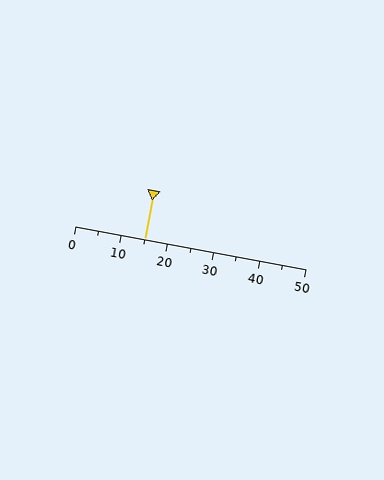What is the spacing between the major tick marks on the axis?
The major ticks are spaced 10 apart.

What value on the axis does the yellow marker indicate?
The marker indicates approximately 15.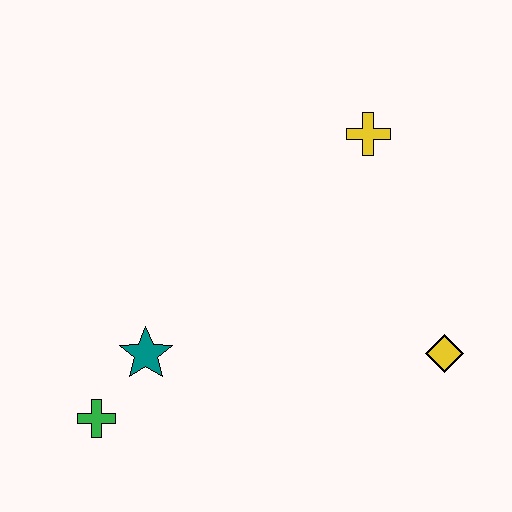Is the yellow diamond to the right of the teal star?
Yes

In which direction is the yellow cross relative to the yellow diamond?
The yellow cross is above the yellow diamond.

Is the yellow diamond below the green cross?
No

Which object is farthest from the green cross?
The yellow cross is farthest from the green cross.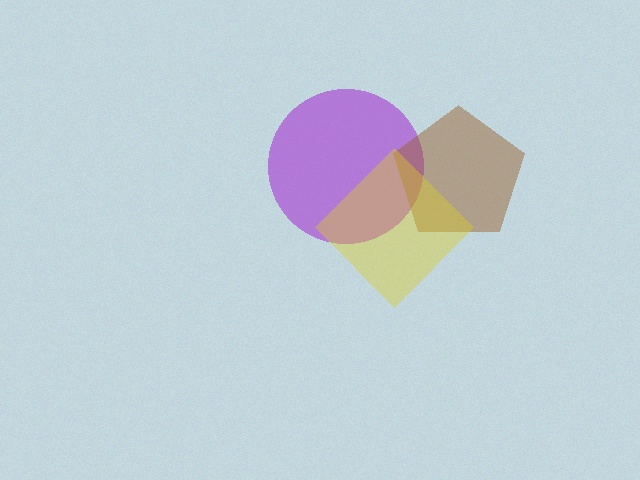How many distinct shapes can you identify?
There are 3 distinct shapes: a purple circle, a brown pentagon, a yellow diamond.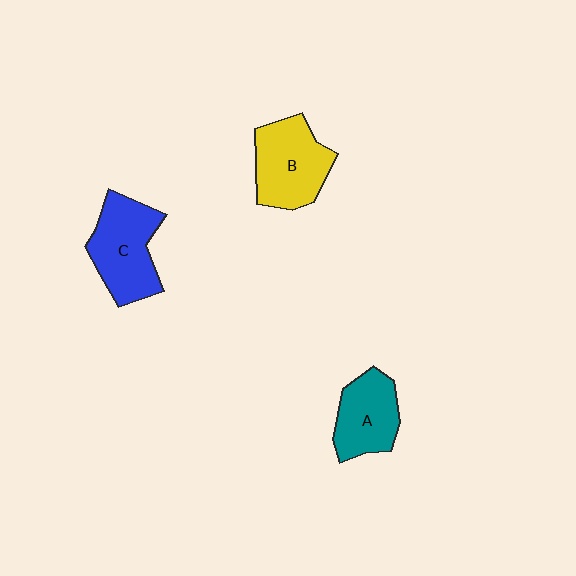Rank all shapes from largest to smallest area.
From largest to smallest: C (blue), B (yellow), A (teal).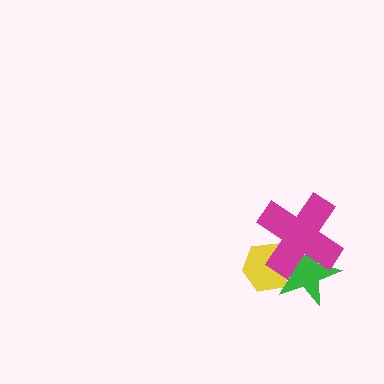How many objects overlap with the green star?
2 objects overlap with the green star.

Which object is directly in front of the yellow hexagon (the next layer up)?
The green star is directly in front of the yellow hexagon.